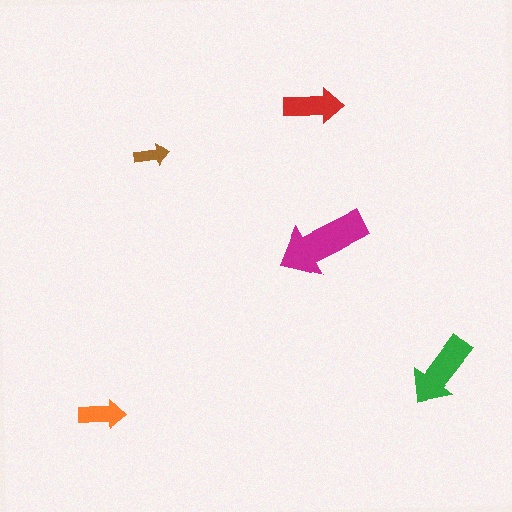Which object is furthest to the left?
The orange arrow is leftmost.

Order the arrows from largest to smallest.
the magenta one, the green one, the red one, the orange one, the brown one.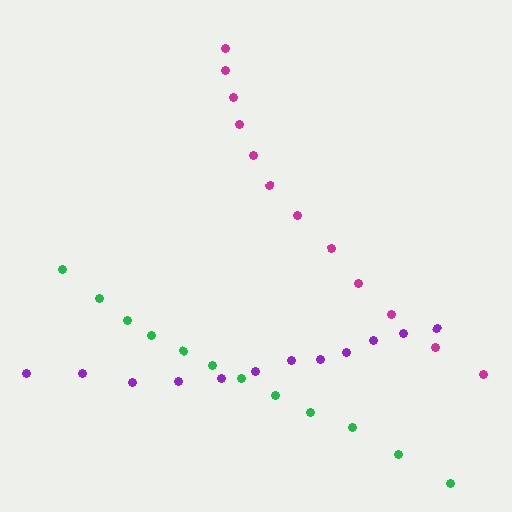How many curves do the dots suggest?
There are 3 distinct paths.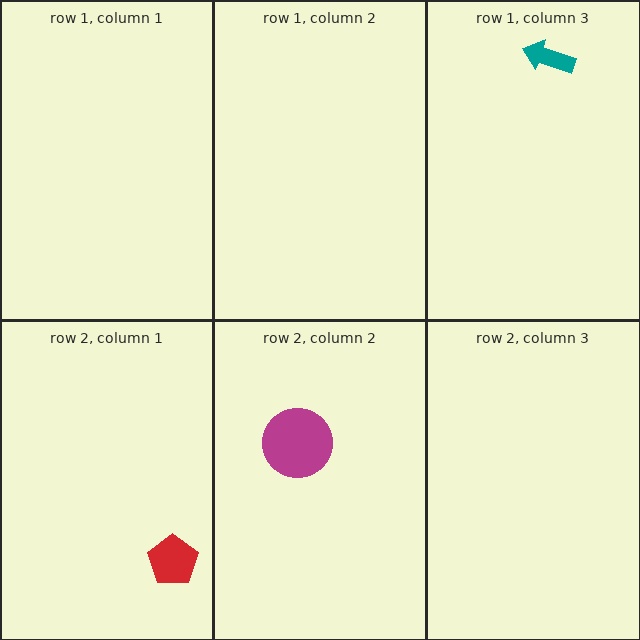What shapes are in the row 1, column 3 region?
The teal arrow.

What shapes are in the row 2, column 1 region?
The red pentagon.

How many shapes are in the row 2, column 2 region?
1.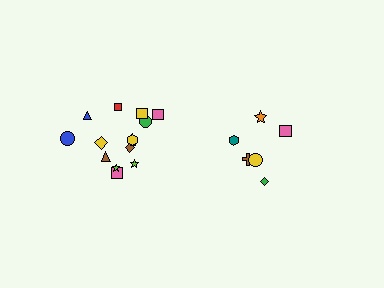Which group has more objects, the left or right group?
The left group.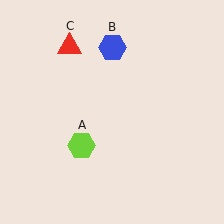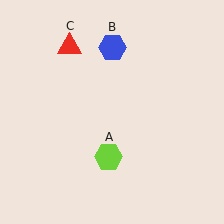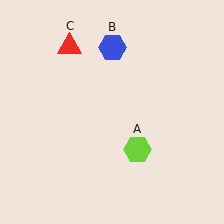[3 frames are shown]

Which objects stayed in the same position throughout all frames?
Blue hexagon (object B) and red triangle (object C) remained stationary.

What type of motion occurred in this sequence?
The lime hexagon (object A) rotated counterclockwise around the center of the scene.